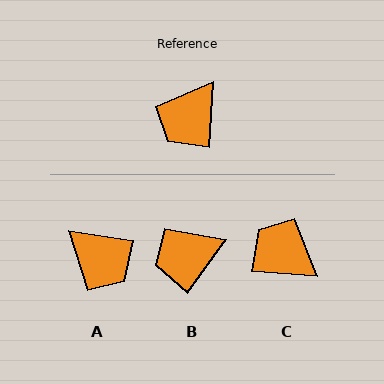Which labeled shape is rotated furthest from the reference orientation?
C, about 92 degrees away.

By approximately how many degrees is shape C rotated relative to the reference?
Approximately 92 degrees clockwise.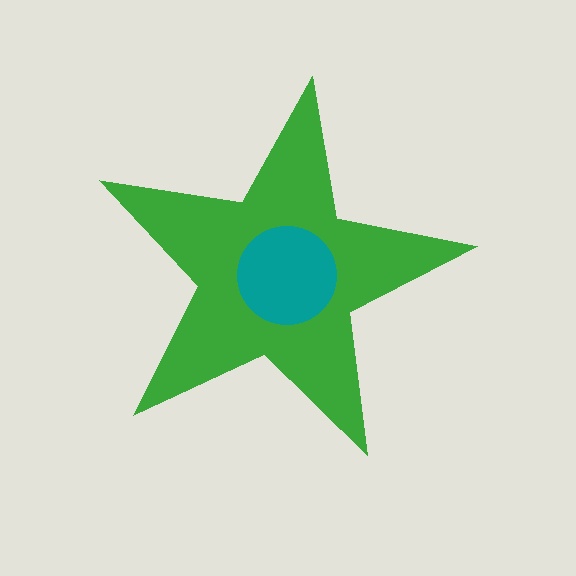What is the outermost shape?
The green star.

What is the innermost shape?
The teal circle.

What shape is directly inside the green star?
The teal circle.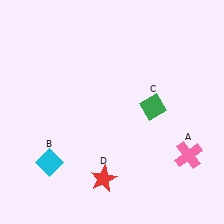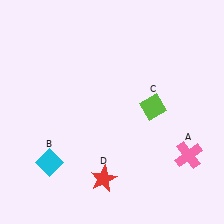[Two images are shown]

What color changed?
The diamond (C) changed from green in Image 1 to lime in Image 2.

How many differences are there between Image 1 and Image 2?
There is 1 difference between the two images.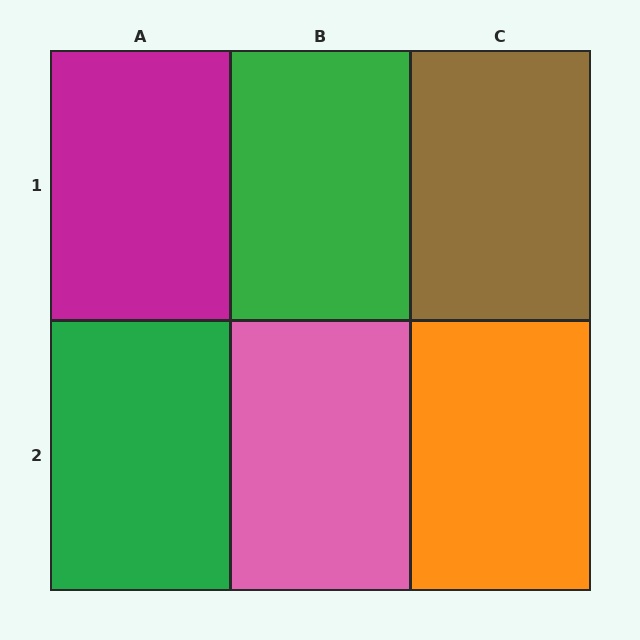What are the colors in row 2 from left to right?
Green, pink, orange.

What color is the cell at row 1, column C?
Brown.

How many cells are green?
2 cells are green.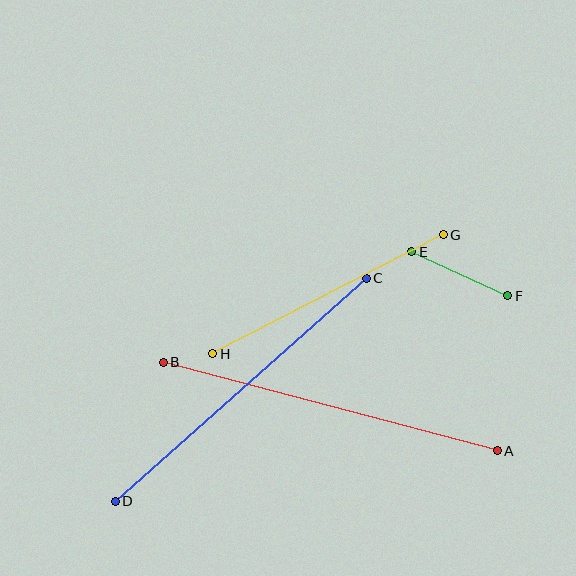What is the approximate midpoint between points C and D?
The midpoint is at approximately (241, 390) pixels.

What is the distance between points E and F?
The distance is approximately 105 pixels.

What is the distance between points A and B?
The distance is approximately 345 pixels.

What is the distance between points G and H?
The distance is approximately 259 pixels.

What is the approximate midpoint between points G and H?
The midpoint is at approximately (328, 294) pixels.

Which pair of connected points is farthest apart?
Points A and B are farthest apart.